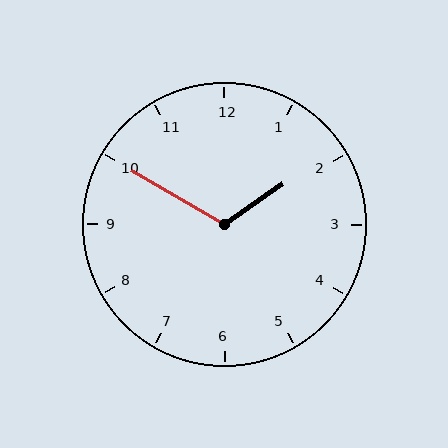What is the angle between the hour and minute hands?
Approximately 115 degrees.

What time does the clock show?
1:50.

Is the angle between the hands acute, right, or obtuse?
It is obtuse.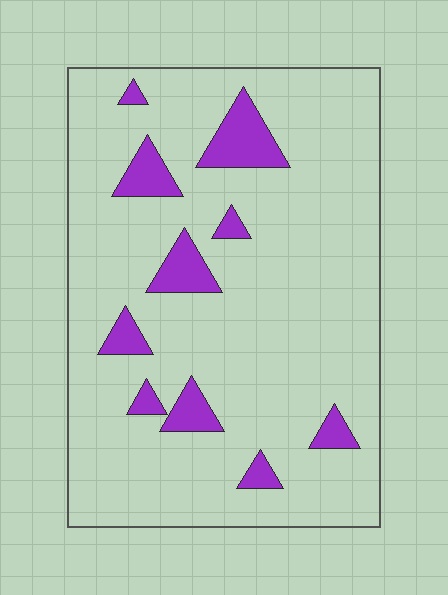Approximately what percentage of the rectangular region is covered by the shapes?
Approximately 10%.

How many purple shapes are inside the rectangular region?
10.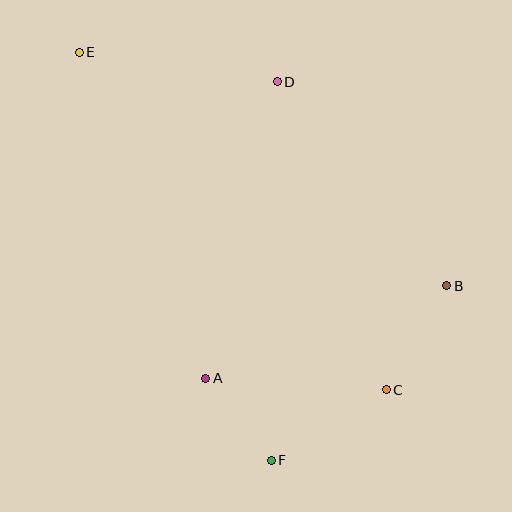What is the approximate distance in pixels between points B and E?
The distance between B and E is approximately 436 pixels.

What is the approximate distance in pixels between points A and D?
The distance between A and D is approximately 305 pixels.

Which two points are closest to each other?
Points A and F are closest to each other.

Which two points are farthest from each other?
Points C and E are farthest from each other.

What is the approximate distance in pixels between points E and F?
The distance between E and F is approximately 451 pixels.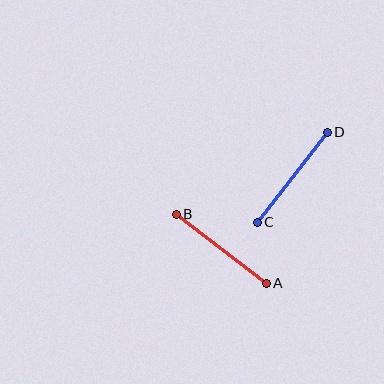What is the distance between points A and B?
The distance is approximately 113 pixels.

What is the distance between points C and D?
The distance is approximately 114 pixels.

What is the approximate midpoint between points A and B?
The midpoint is at approximately (221, 249) pixels.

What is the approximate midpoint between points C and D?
The midpoint is at approximately (292, 177) pixels.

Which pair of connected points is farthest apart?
Points C and D are farthest apart.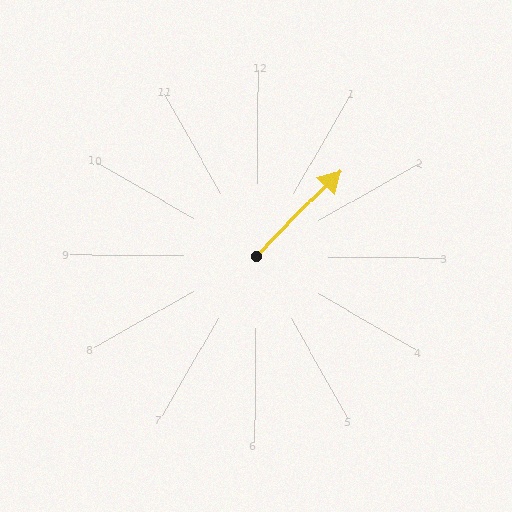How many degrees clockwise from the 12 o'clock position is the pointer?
Approximately 44 degrees.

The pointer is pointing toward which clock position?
Roughly 1 o'clock.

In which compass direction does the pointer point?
Northeast.